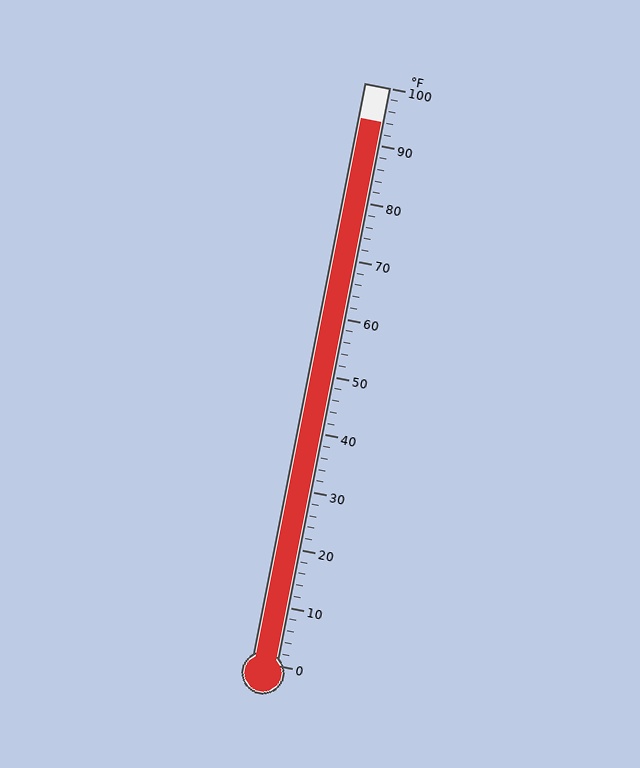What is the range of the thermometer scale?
The thermometer scale ranges from 0°F to 100°F.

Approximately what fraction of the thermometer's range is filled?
The thermometer is filled to approximately 95% of its range.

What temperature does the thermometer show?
The thermometer shows approximately 94°F.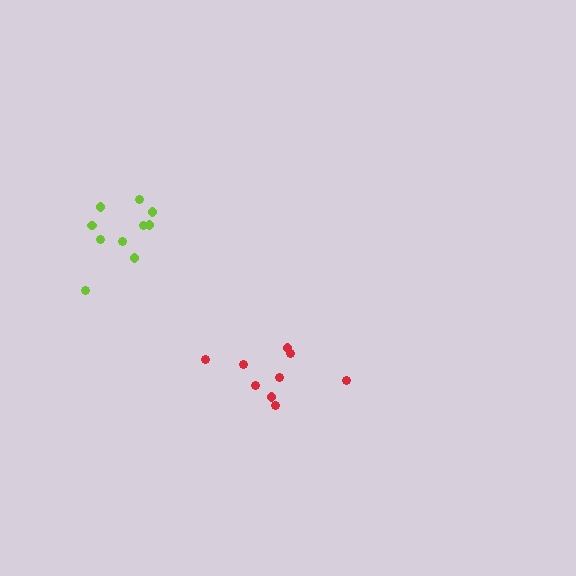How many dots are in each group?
Group 1: 9 dots, Group 2: 10 dots (19 total).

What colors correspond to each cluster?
The clusters are colored: red, lime.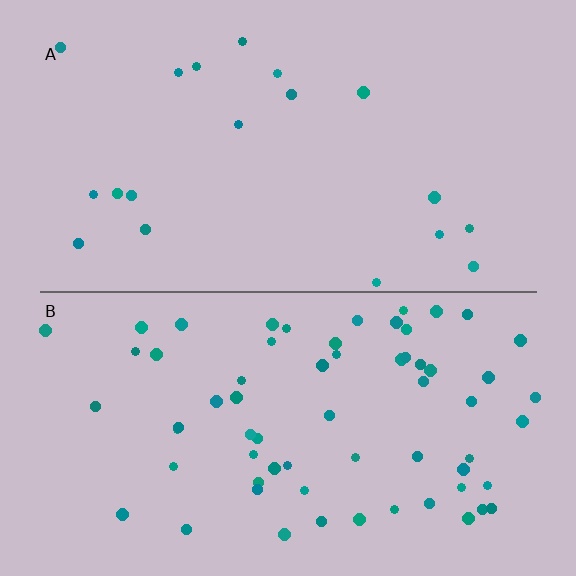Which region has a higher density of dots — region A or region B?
B (the bottom).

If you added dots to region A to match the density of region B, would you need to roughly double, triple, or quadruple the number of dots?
Approximately triple.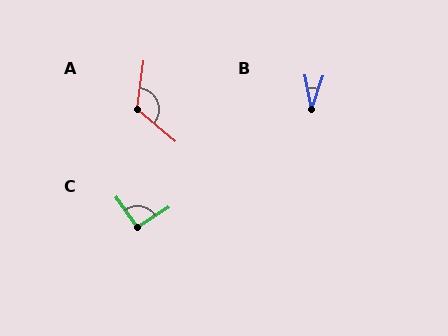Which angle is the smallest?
B, at approximately 29 degrees.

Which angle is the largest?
A, at approximately 122 degrees.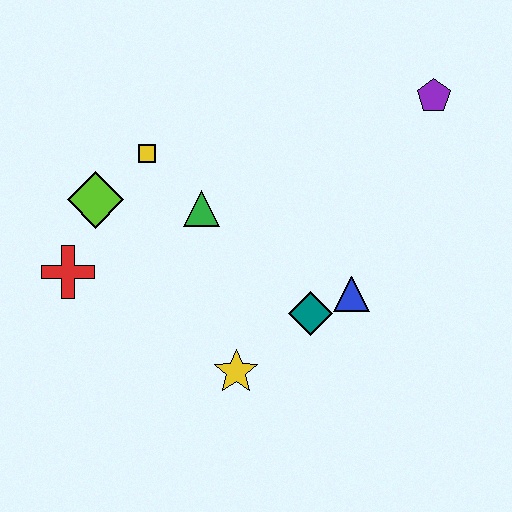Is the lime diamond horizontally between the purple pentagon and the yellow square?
No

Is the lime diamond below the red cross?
No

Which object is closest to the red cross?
The lime diamond is closest to the red cross.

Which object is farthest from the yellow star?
The purple pentagon is farthest from the yellow star.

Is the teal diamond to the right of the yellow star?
Yes